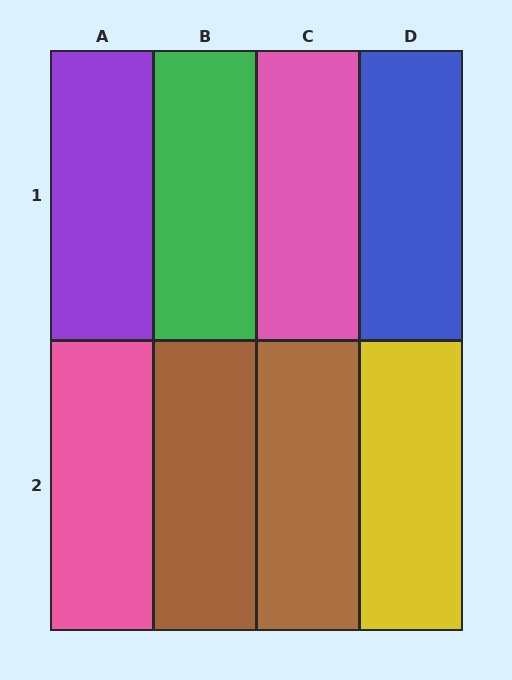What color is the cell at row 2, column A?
Pink.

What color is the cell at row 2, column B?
Brown.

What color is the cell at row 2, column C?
Brown.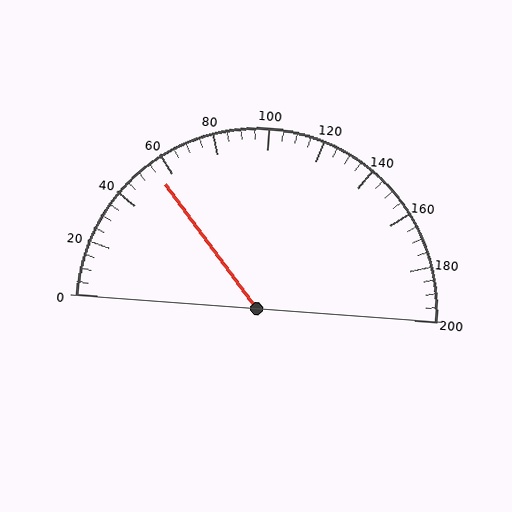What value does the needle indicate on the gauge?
The needle indicates approximately 55.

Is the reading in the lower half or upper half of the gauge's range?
The reading is in the lower half of the range (0 to 200).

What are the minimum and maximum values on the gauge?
The gauge ranges from 0 to 200.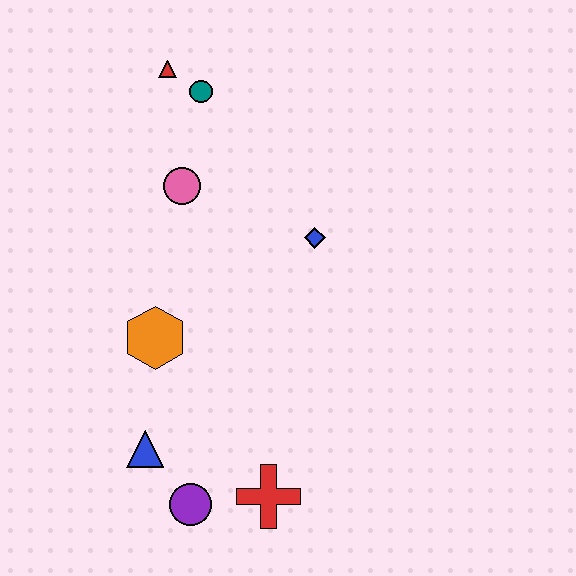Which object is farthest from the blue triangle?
The red triangle is farthest from the blue triangle.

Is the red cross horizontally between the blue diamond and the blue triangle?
Yes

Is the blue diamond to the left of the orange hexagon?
No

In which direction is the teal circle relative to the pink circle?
The teal circle is above the pink circle.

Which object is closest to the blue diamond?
The pink circle is closest to the blue diamond.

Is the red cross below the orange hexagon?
Yes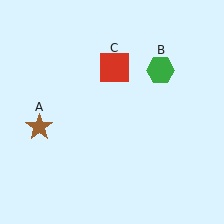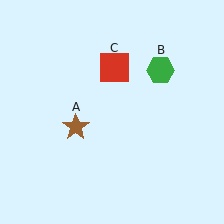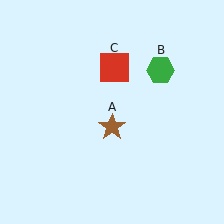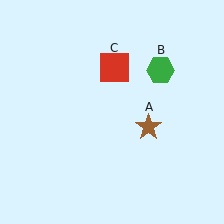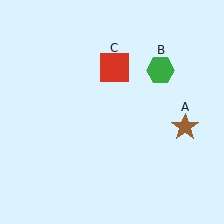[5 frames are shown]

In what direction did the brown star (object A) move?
The brown star (object A) moved right.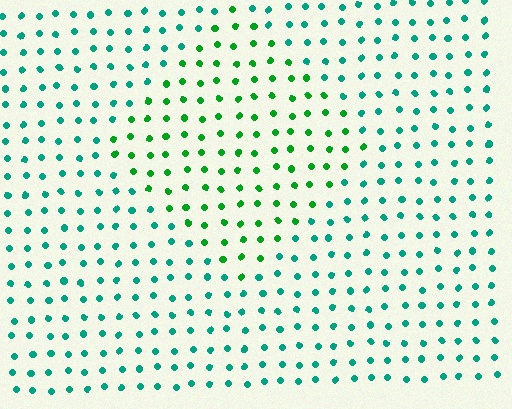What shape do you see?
I see a diamond.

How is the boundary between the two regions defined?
The boundary is defined purely by a slight shift in hue (about 38 degrees). Spacing, size, and orientation are identical on both sides.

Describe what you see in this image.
The image is filled with small teal elements in a uniform arrangement. A diamond-shaped region is visible where the elements are tinted to a slightly different hue, forming a subtle color boundary.